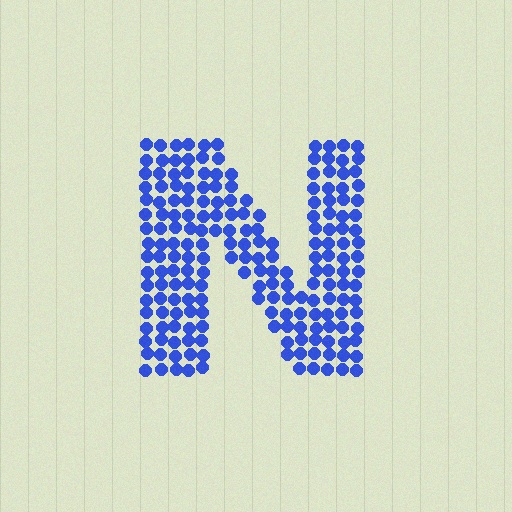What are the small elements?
The small elements are circles.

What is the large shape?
The large shape is the letter N.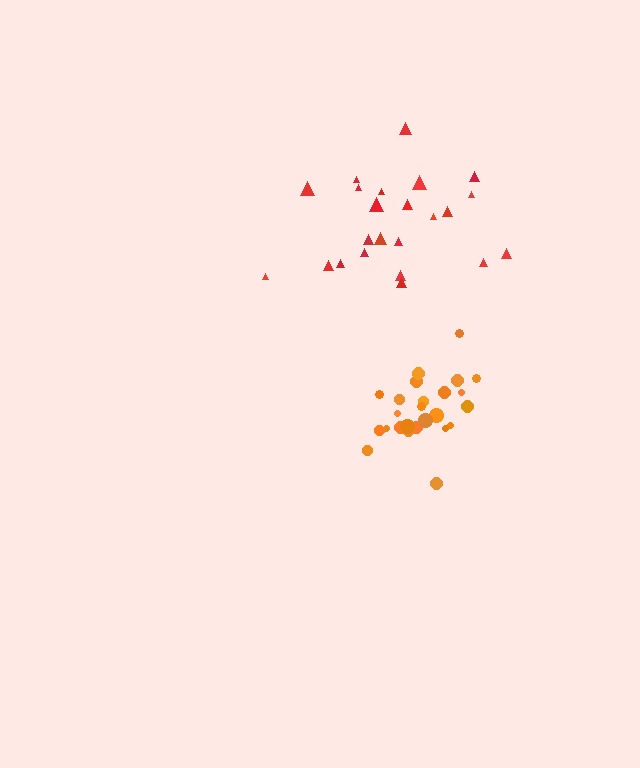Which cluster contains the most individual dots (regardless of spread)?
Orange (25).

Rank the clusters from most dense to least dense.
orange, red.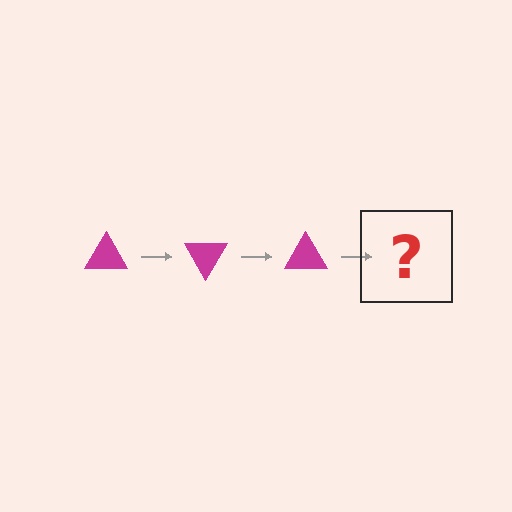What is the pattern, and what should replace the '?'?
The pattern is that the triangle rotates 60 degrees each step. The '?' should be a magenta triangle rotated 180 degrees.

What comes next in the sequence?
The next element should be a magenta triangle rotated 180 degrees.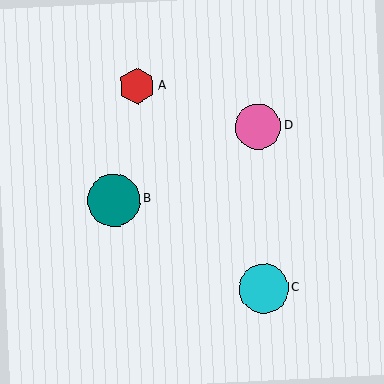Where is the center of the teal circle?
The center of the teal circle is at (114, 200).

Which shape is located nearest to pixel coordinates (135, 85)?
The red hexagon (labeled A) at (137, 86) is nearest to that location.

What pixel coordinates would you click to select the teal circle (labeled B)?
Click at (114, 200) to select the teal circle B.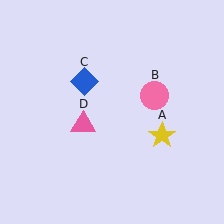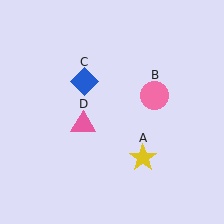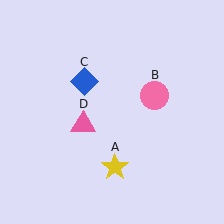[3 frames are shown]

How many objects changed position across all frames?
1 object changed position: yellow star (object A).